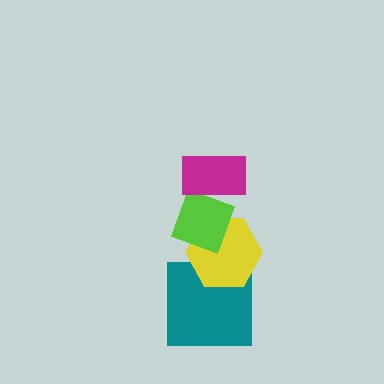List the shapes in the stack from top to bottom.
From top to bottom: the magenta rectangle, the lime diamond, the yellow hexagon, the teal square.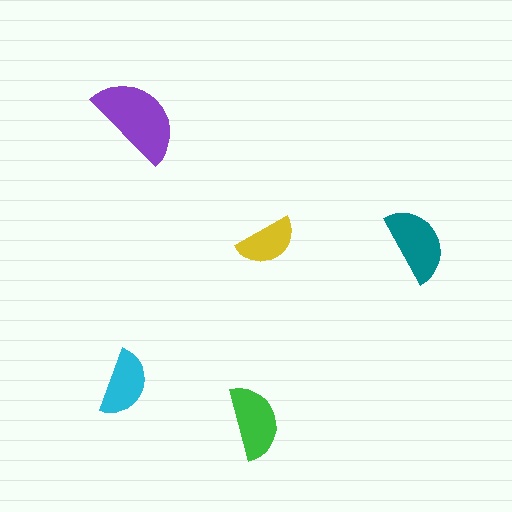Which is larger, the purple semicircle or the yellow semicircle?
The purple one.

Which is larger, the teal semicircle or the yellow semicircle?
The teal one.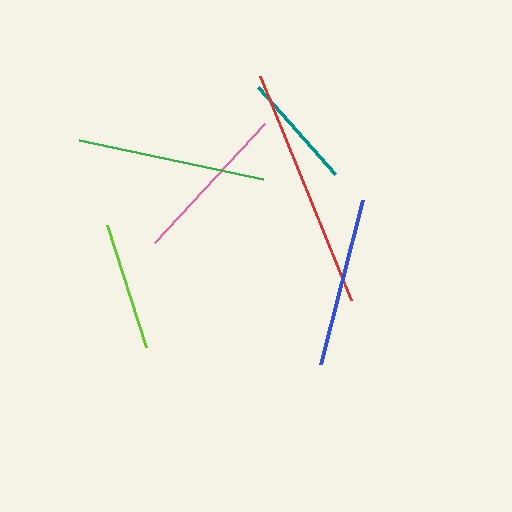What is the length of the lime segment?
The lime segment is approximately 127 pixels long.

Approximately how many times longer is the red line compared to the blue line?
The red line is approximately 1.4 times the length of the blue line.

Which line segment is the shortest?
The teal line is the shortest at approximately 116 pixels.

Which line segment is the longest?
The red line is the longest at approximately 241 pixels.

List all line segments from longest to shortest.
From longest to shortest: red, green, blue, pink, lime, teal.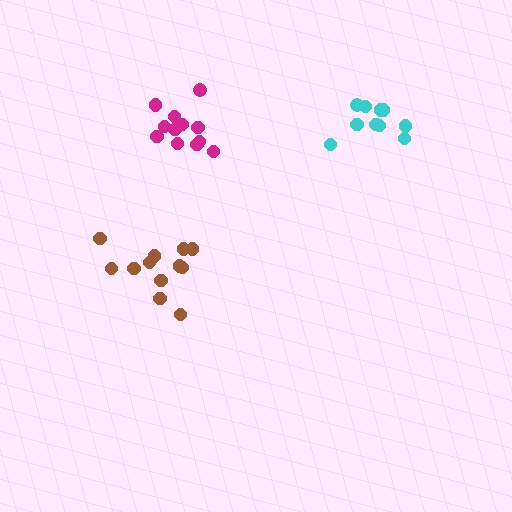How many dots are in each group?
Group 1: 13 dots, Group 2: 12 dots, Group 3: 10 dots (35 total).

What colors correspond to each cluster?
The clusters are colored: magenta, brown, cyan.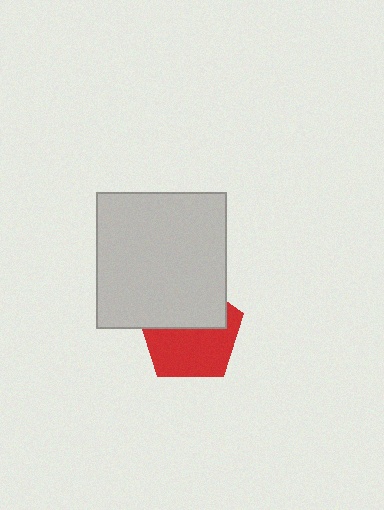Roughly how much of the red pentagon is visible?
About half of it is visible (roughly 56%).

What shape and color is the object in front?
The object in front is a light gray rectangle.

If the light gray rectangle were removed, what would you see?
You would see the complete red pentagon.